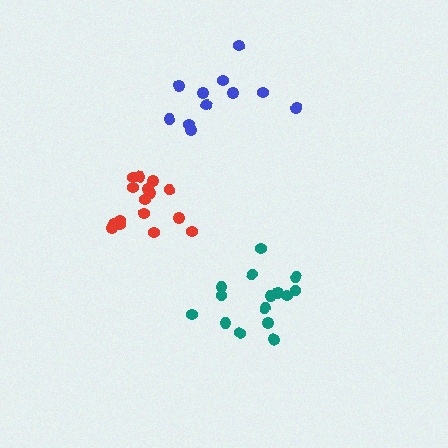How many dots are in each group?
Group 1: 17 dots, Group 2: 15 dots, Group 3: 11 dots (43 total).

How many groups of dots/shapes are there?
There are 3 groups.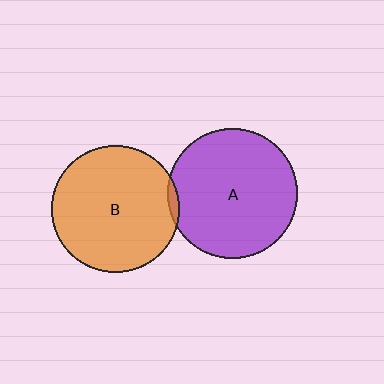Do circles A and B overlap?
Yes.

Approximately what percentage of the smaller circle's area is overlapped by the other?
Approximately 5%.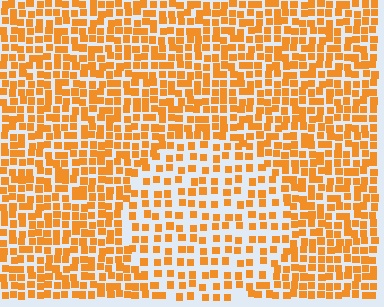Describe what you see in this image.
The image contains small orange elements arranged at two different densities. A circle-shaped region is visible where the elements are less densely packed than the surrounding area.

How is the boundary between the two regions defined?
The boundary is defined by a change in element density (approximately 1.8x ratio). All elements are the same color, size, and shape.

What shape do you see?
I see a circle.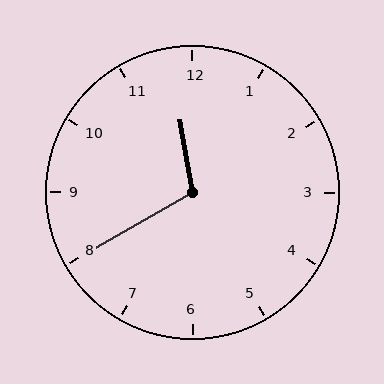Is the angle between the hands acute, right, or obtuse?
It is obtuse.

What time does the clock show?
11:40.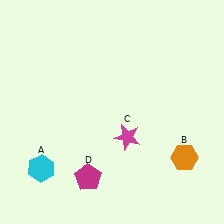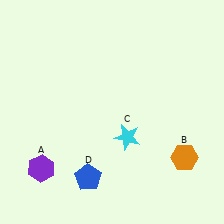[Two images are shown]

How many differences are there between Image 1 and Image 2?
There are 3 differences between the two images.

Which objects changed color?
A changed from cyan to purple. C changed from magenta to cyan. D changed from magenta to blue.